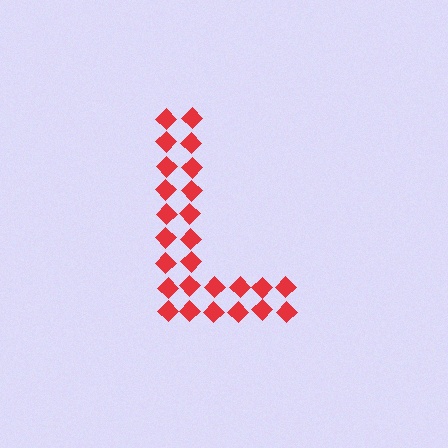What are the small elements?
The small elements are diamonds.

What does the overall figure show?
The overall figure shows the letter L.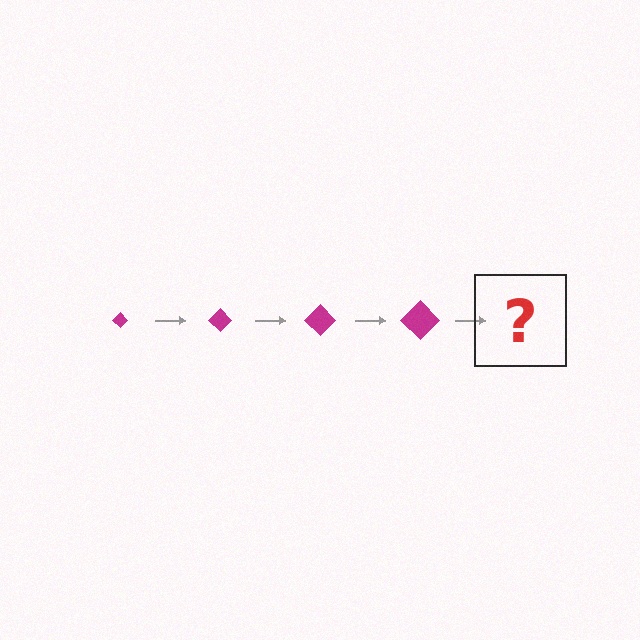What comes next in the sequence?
The next element should be a magenta diamond, larger than the previous one.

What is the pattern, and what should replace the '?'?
The pattern is that the diamond gets progressively larger each step. The '?' should be a magenta diamond, larger than the previous one.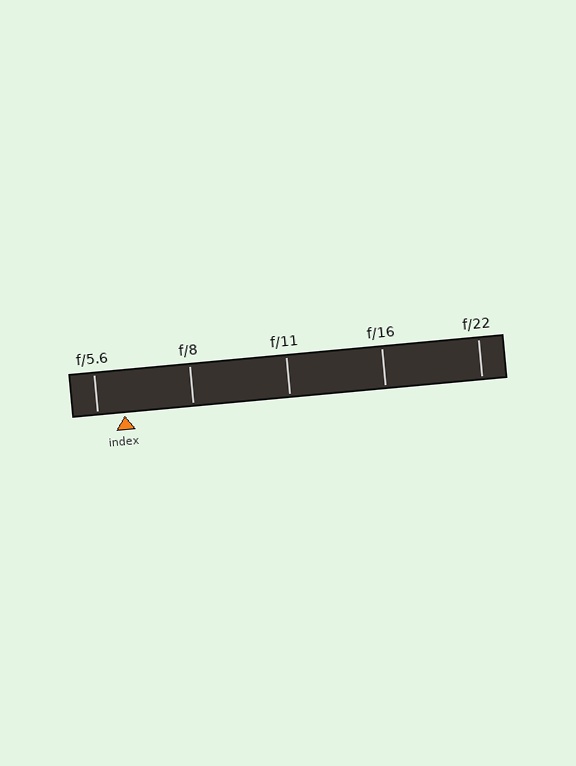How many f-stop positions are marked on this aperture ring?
There are 5 f-stop positions marked.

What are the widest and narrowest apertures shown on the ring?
The widest aperture shown is f/5.6 and the narrowest is f/22.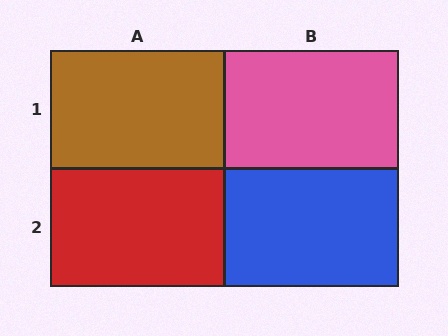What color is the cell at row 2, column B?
Blue.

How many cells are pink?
1 cell is pink.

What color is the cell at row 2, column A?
Red.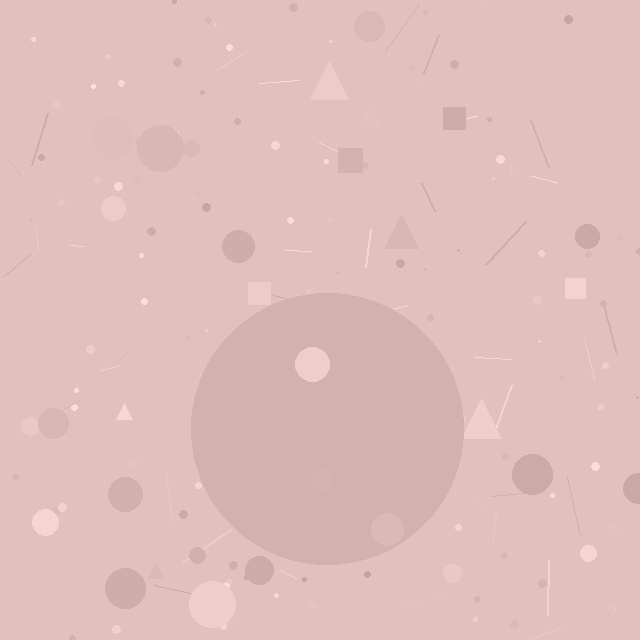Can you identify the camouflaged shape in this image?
The camouflaged shape is a circle.